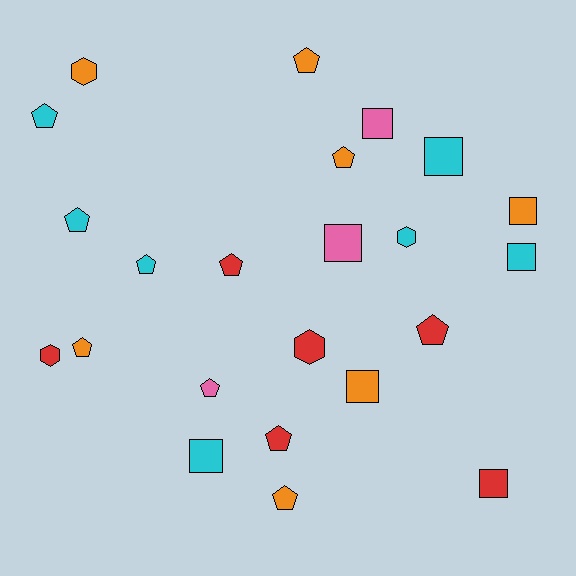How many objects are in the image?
There are 23 objects.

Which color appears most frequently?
Orange, with 7 objects.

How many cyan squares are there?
There are 3 cyan squares.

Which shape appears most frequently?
Pentagon, with 11 objects.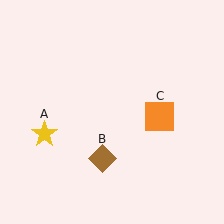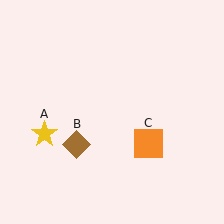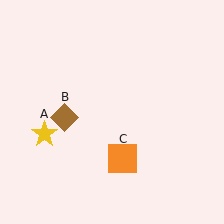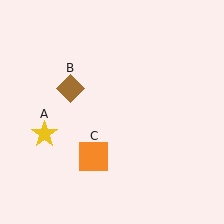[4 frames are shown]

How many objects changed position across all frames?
2 objects changed position: brown diamond (object B), orange square (object C).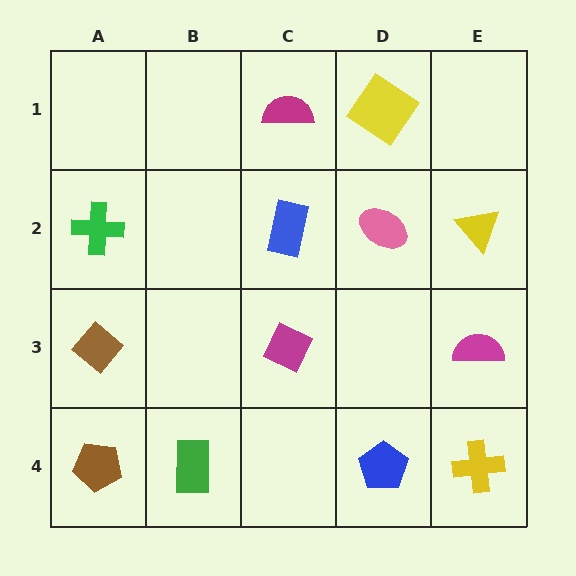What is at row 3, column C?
A magenta diamond.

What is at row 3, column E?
A magenta semicircle.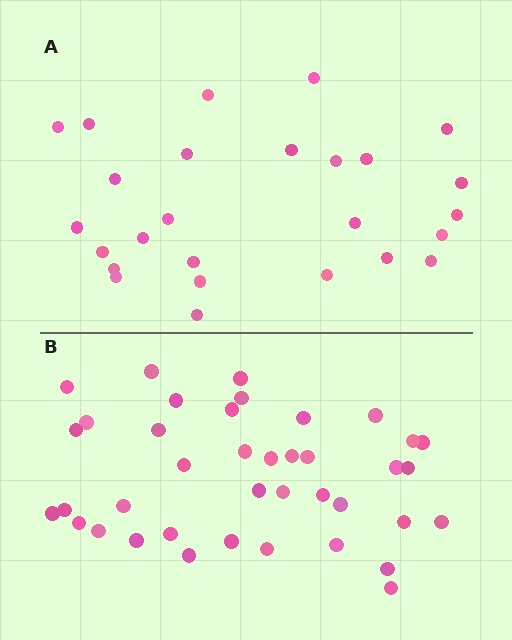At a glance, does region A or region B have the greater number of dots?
Region B (the bottom region) has more dots.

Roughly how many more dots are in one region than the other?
Region B has approximately 15 more dots than region A.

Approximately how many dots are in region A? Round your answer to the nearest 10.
About 30 dots. (The exact count is 26, which rounds to 30.)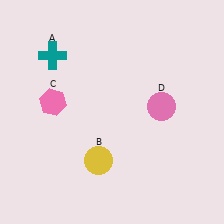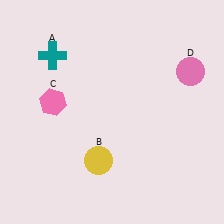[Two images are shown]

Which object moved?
The pink circle (D) moved up.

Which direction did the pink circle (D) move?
The pink circle (D) moved up.